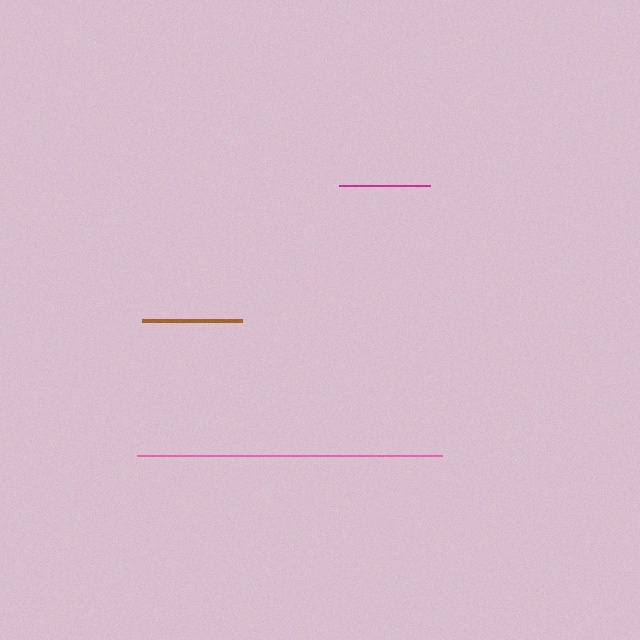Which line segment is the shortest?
The magenta line is the shortest at approximately 92 pixels.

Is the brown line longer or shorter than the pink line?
The pink line is longer than the brown line.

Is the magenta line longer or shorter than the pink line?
The pink line is longer than the magenta line.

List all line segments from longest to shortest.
From longest to shortest: pink, brown, magenta.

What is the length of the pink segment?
The pink segment is approximately 305 pixels long.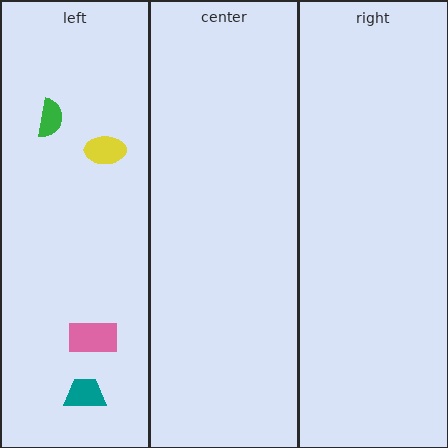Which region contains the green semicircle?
The left region.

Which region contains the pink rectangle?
The left region.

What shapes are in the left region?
The teal trapezoid, the pink rectangle, the yellow ellipse, the green semicircle.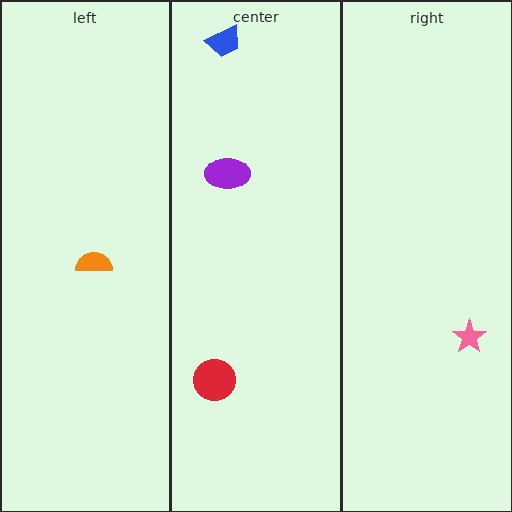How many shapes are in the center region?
3.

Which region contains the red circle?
The center region.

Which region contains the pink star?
The right region.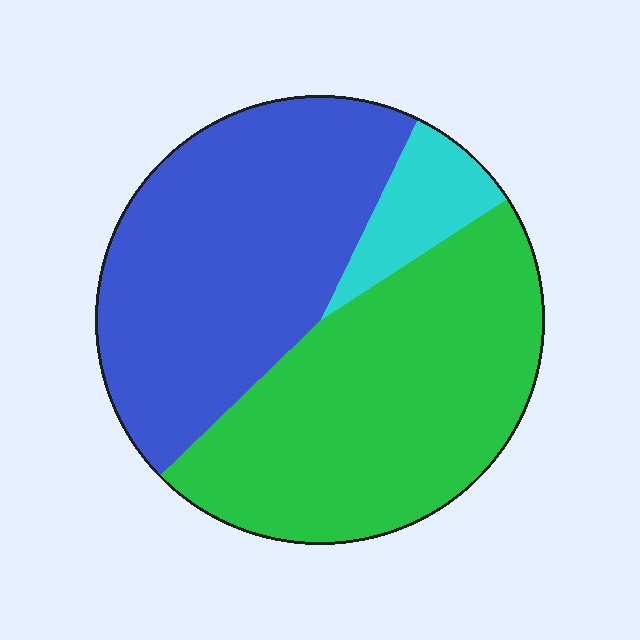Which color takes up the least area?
Cyan, at roughly 10%.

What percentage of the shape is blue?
Blue covers around 45% of the shape.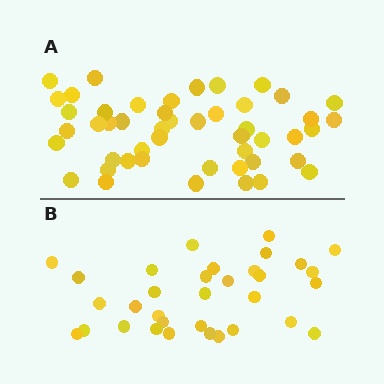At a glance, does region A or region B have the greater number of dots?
Region A (the top region) has more dots.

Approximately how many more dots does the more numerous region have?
Region A has approximately 15 more dots than region B.